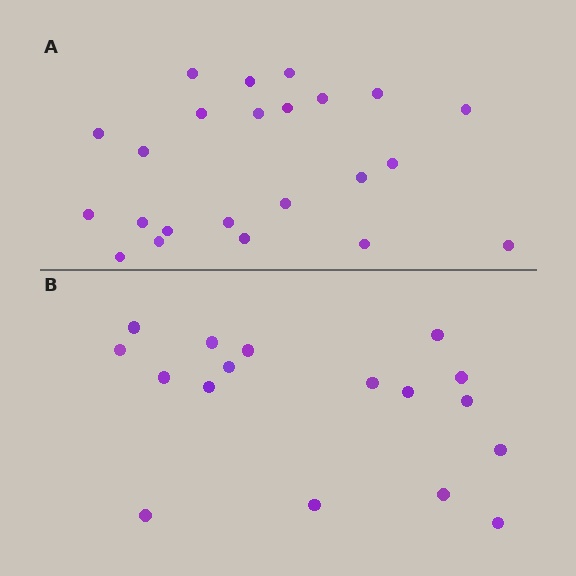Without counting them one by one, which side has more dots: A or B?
Region A (the top region) has more dots.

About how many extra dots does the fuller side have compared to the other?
Region A has about 6 more dots than region B.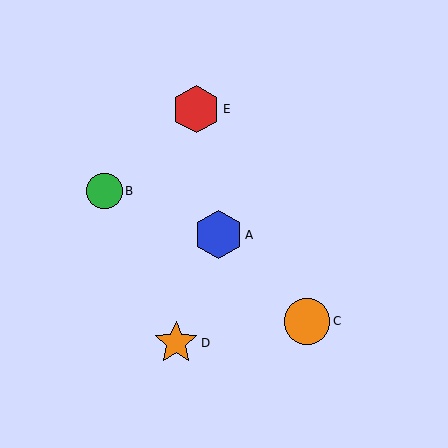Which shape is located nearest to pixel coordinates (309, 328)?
The orange circle (labeled C) at (307, 321) is nearest to that location.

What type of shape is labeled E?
Shape E is a red hexagon.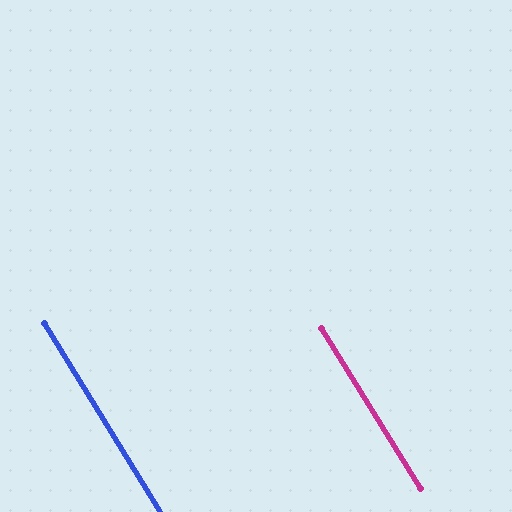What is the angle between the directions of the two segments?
Approximately 0 degrees.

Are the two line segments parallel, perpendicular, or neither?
Parallel — their directions differ by only 0.1°.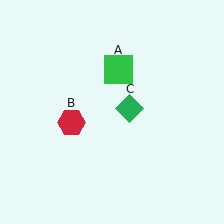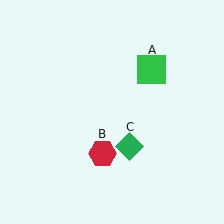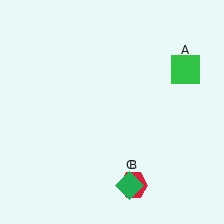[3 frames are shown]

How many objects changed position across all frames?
3 objects changed position: green square (object A), red hexagon (object B), green diamond (object C).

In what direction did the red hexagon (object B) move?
The red hexagon (object B) moved down and to the right.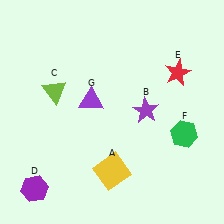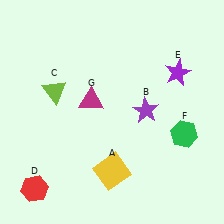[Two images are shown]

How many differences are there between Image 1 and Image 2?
There are 3 differences between the two images.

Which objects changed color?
D changed from purple to red. E changed from red to purple. G changed from purple to magenta.